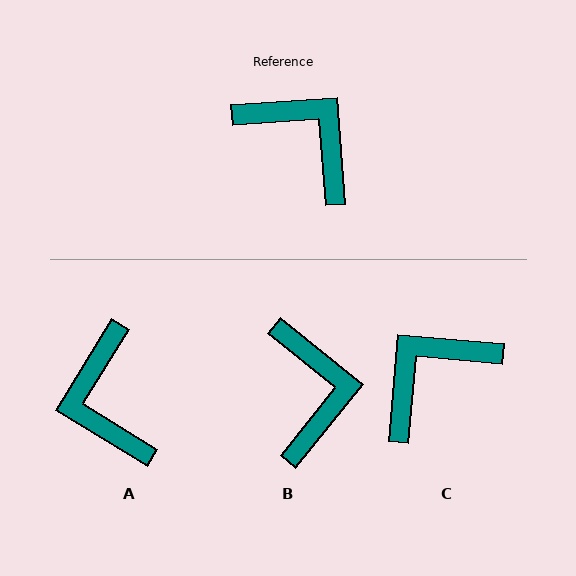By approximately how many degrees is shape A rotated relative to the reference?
Approximately 144 degrees counter-clockwise.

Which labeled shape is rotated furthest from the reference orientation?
A, about 144 degrees away.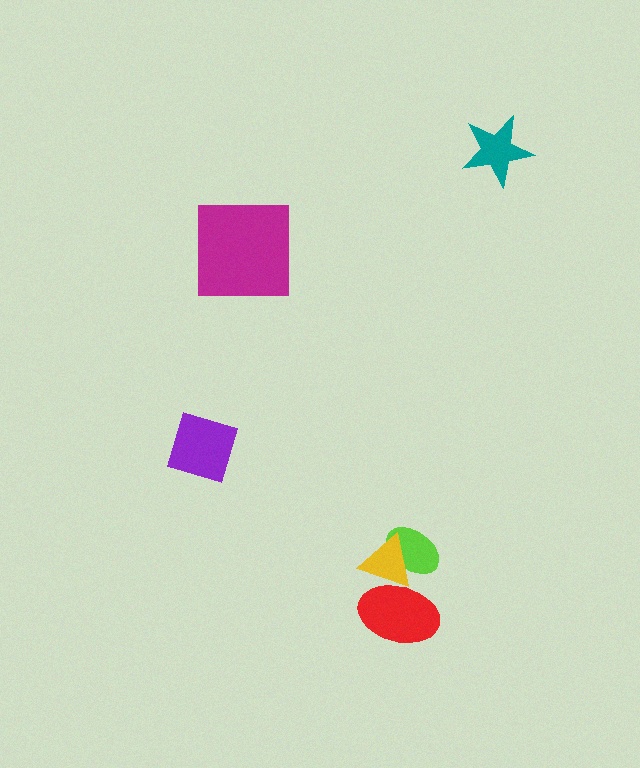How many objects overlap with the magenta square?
0 objects overlap with the magenta square.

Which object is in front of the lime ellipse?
The yellow triangle is in front of the lime ellipse.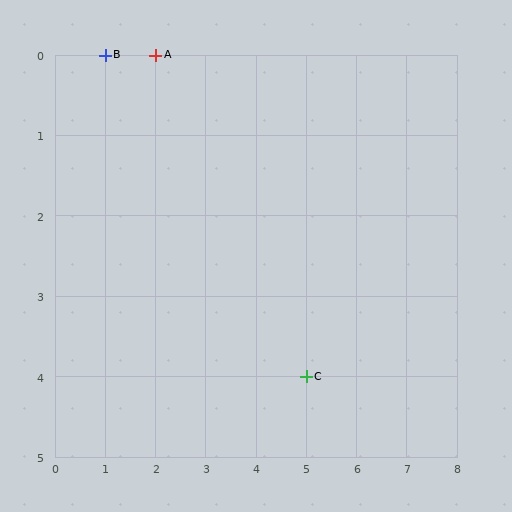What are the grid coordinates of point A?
Point A is at grid coordinates (2, 0).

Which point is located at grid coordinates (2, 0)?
Point A is at (2, 0).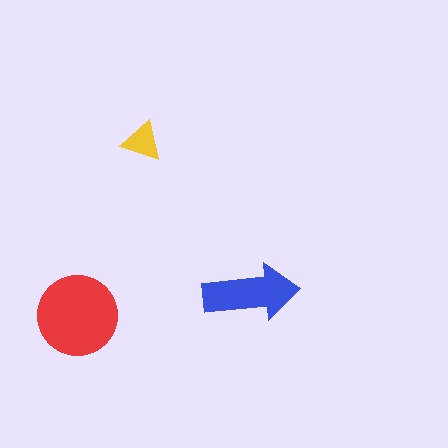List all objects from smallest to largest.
The yellow triangle, the blue arrow, the red circle.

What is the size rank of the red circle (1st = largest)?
1st.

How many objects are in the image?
There are 3 objects in the image.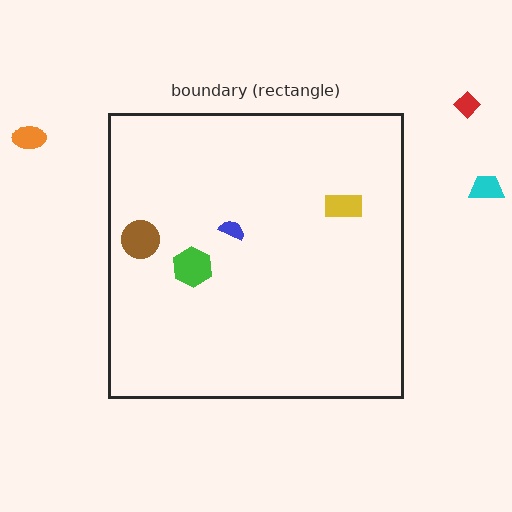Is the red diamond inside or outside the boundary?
Outside.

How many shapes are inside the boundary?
4 inside, 3 outside.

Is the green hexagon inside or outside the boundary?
Inside.